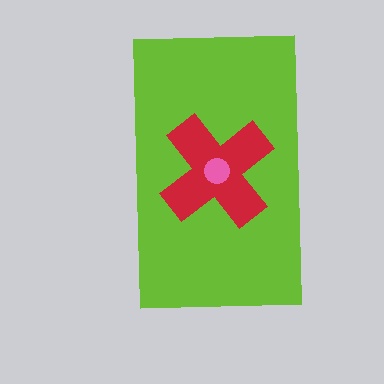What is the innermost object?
The pink circle.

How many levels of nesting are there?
3.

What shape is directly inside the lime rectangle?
The red cross.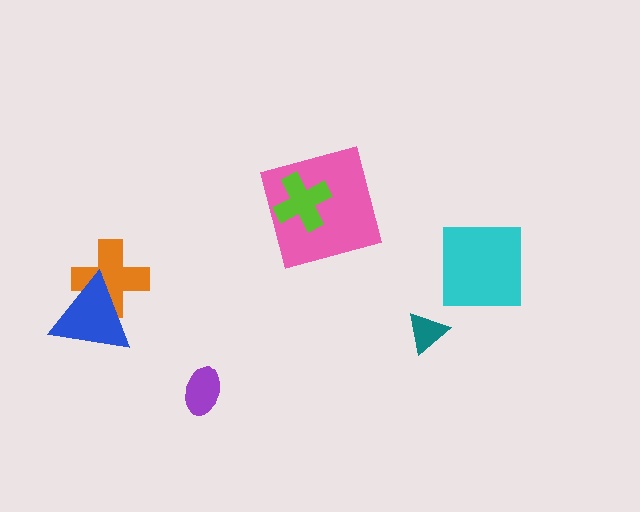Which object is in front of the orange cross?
The blue triangle is in front of the orange cross.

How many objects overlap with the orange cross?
1 object overlaps with the orange cross.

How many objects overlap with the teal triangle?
0 objects overlap with the teal triangle.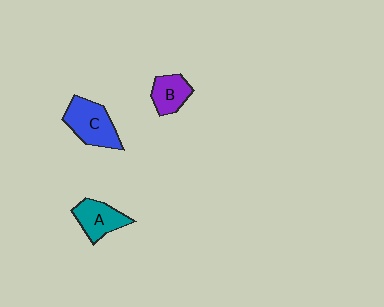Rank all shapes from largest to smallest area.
From largest to smallest: C (blue), A (teal), B (purple).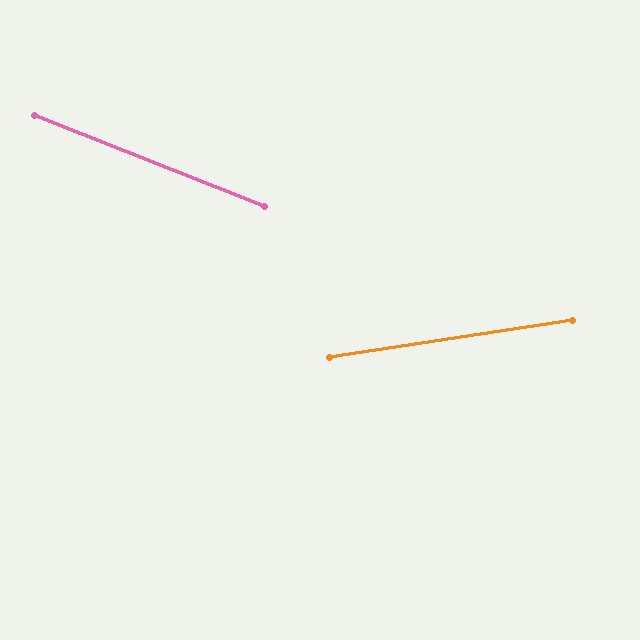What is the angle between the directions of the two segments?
Approximately 30 degrees.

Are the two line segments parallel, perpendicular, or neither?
Neither parallel nor perpendicular — they differ by about 30°.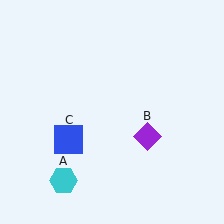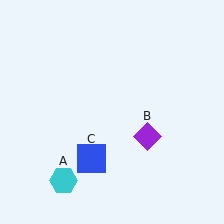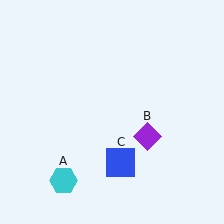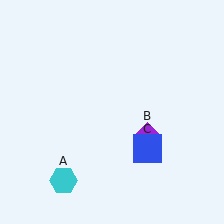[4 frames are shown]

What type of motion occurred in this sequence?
The blue square (object C) rotated counterclockwise around the center of the scene.